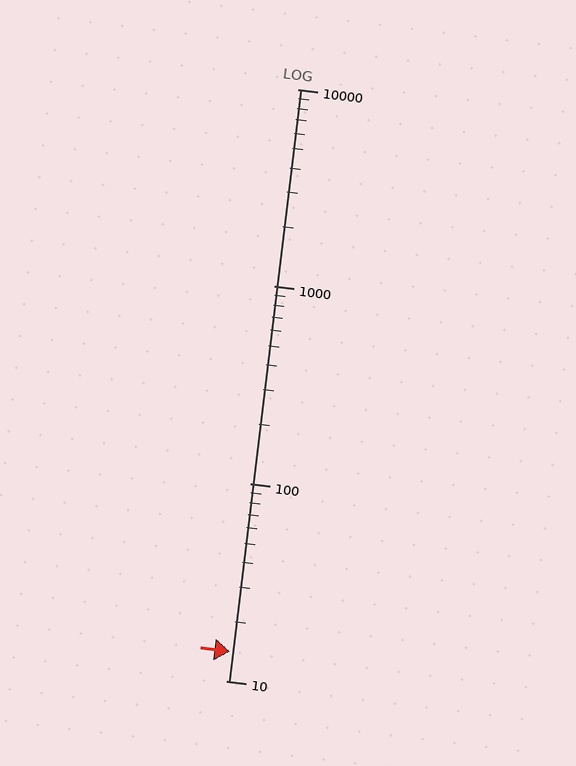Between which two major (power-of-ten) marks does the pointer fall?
The pointer is between 10 and 100.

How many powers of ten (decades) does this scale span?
The scale spans 3 decades, from 10 to 10000.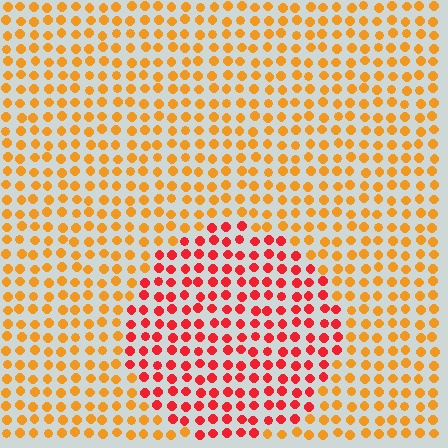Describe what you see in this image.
The image is filled with small orange elements in a uniform arrangement. A circle-shaped region is visible where the elements are tinted to a slightly different hue, forming a subtle color boundary.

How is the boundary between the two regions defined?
The boundary is defined purely by a slight shift in hue (about 40 degrees). Spacing, size, and orientation are identical on both sides.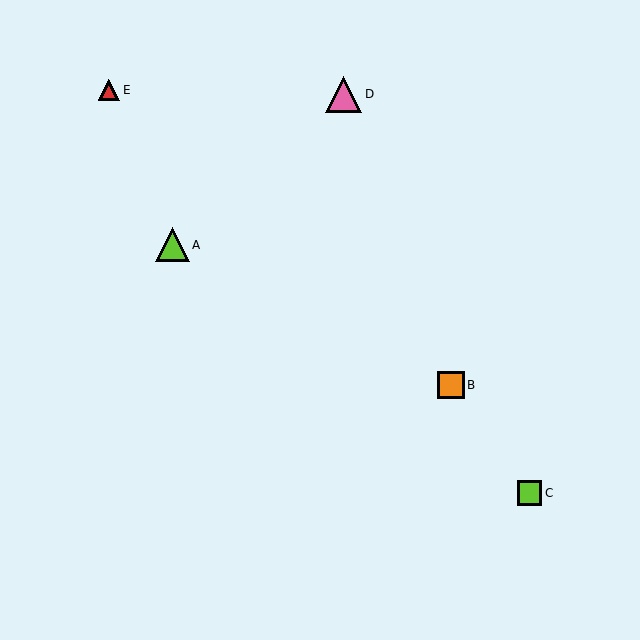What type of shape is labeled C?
Shape C is a lime square.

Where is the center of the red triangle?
The center of the red triangle is at (109, 90).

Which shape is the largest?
The pink triangle (labeled D) is the largest.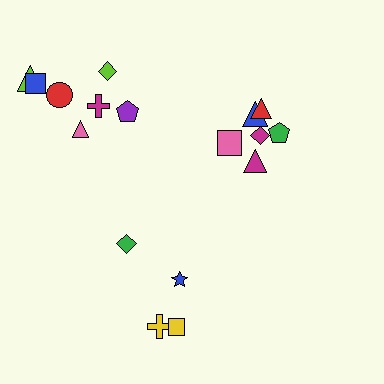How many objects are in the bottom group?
There are 3 objects.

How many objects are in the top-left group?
There are 8 objects.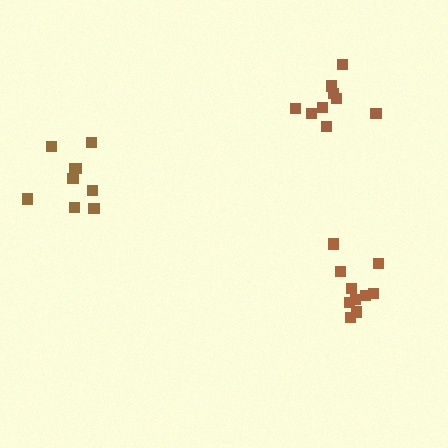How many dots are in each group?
Group 1: 9 dots, Group 2: 10 dots, Group 3: 9 dots (28 total).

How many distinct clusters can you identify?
There are 3 distinct clusters.